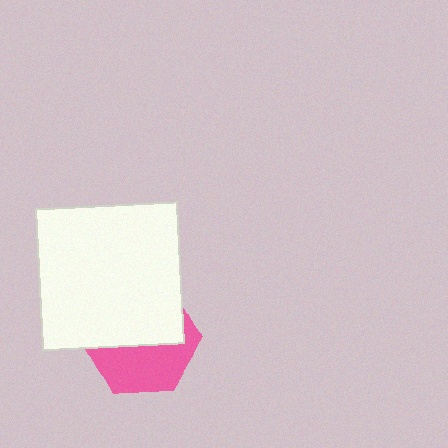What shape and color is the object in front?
The object in front is a white square.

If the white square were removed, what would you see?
You would see the complete pink hexagon.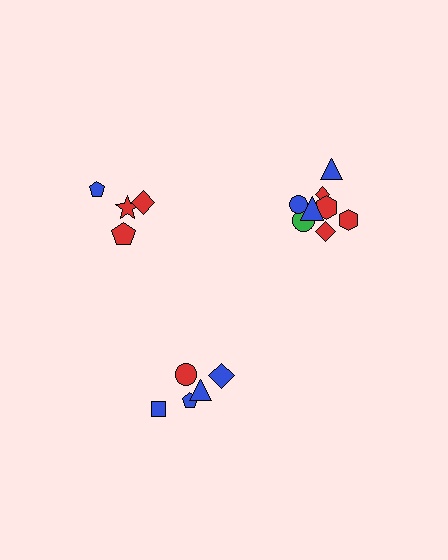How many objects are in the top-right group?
There are 8 objects.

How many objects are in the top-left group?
There are 4 objects.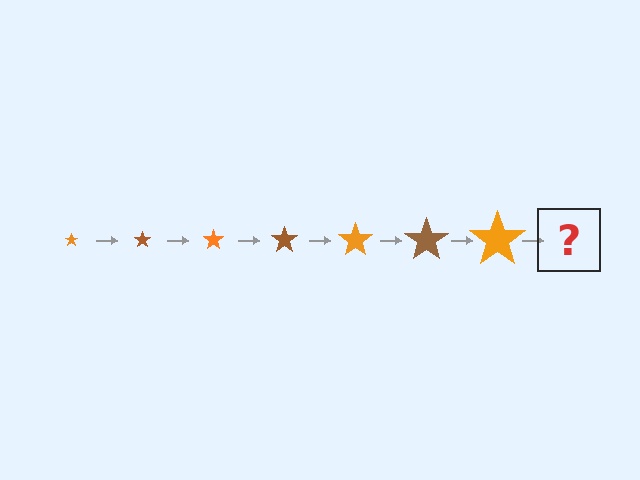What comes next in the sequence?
The next element should be a brown star, larger than the previous one.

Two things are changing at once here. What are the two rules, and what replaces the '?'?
The two rules are that the star grows larger each step and the color cycles through orange and brown. The '?' should be a brown star, larger than the previous one.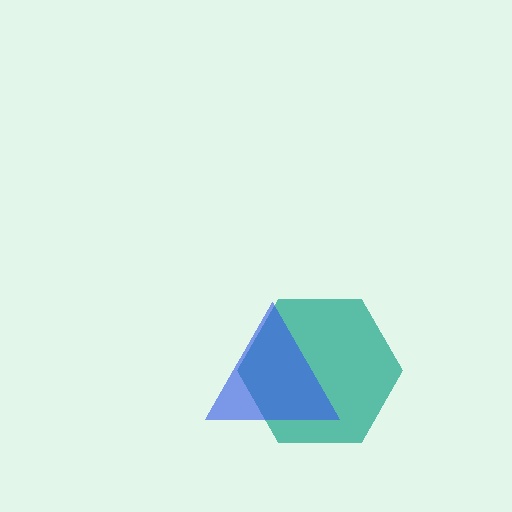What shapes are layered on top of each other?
The layered shapes are: a teal hexagon, a blue triangle.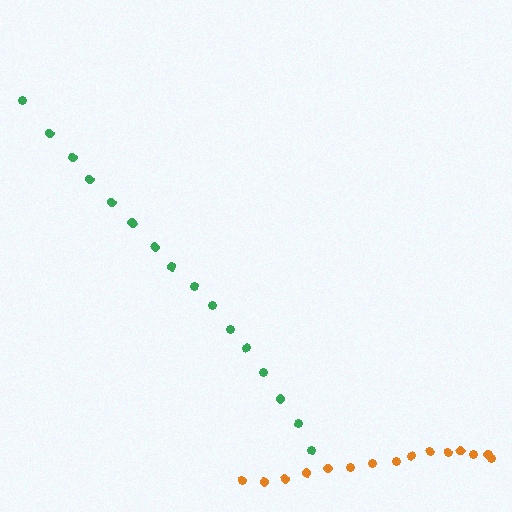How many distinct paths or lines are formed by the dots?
There are 2 distinct paths.